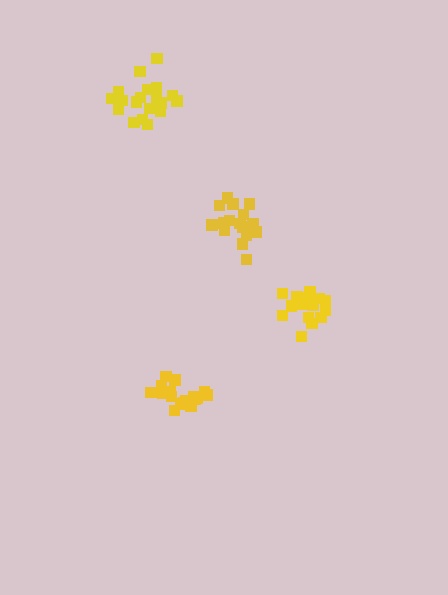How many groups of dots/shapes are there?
There are 4 groups.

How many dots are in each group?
Group 1: 20 dots, Group 2: 17 dots, Group 3: 20 dots, Group 4: 20 dots (77 total).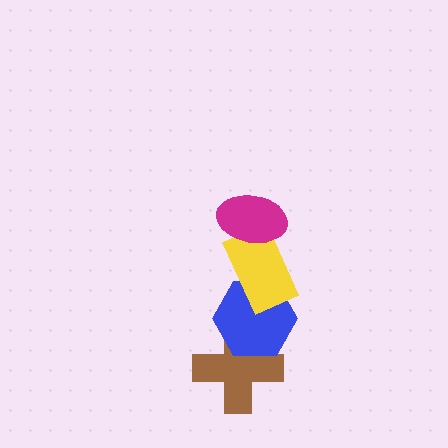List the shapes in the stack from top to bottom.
From top to bottom: the magenta ellipse, the yellow rectangle, the blue hexagon, the brown cross.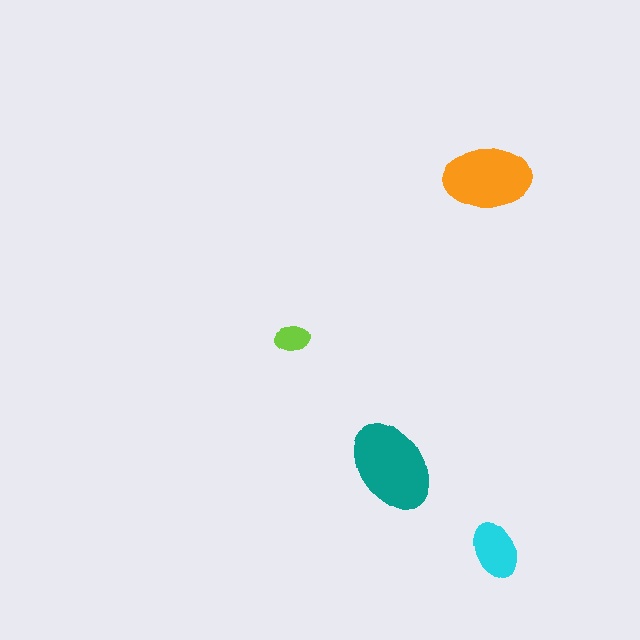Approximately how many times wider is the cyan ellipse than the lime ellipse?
About 1.5 times wider.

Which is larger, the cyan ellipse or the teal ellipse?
The teal one.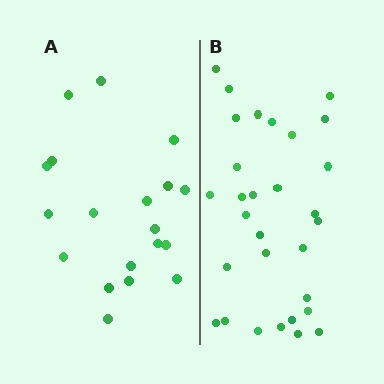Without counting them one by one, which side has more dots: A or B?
Region B (the right region) has more dots.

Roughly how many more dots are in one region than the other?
Region B has roughly 12 or so more dots than region A.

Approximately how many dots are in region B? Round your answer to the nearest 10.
About 30 dots.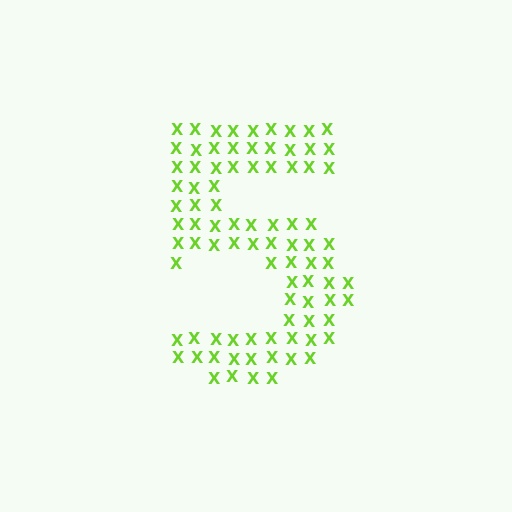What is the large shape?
The large shape is the digit 5.